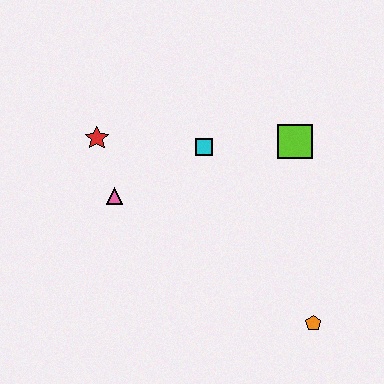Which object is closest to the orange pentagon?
The lime square is closest to the orange pentagon.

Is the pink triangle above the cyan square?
No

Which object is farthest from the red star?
The orange pentagon is farthest from the red star.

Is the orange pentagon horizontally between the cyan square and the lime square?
No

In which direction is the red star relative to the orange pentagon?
The red star is to the left of the orange pentagon.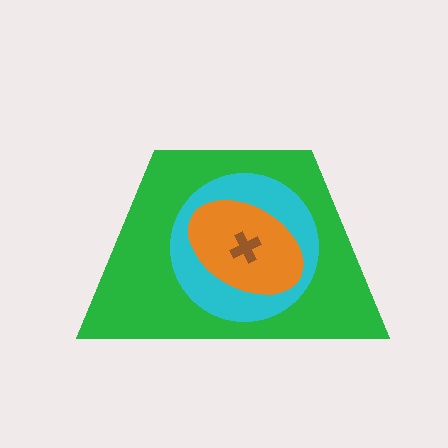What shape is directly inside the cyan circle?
The orange ellipse.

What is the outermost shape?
The green trapezoid.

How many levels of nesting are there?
4.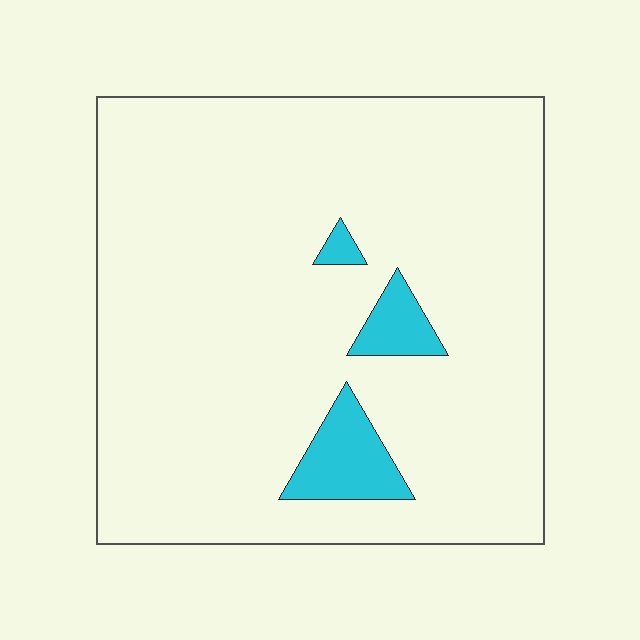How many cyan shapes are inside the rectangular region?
3.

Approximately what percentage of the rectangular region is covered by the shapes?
Approximately 5%.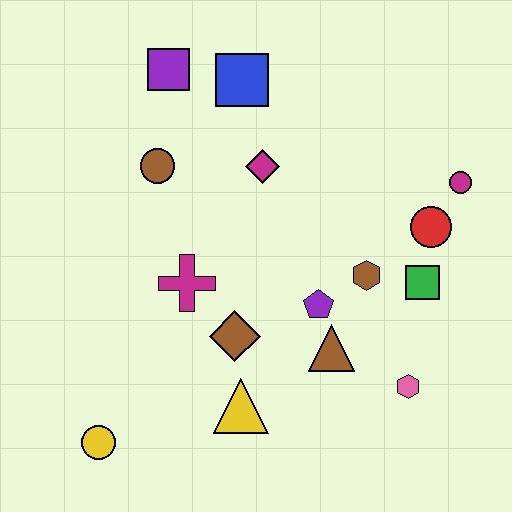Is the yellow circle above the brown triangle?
No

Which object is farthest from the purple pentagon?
The purple square is farthest from the purple pentagon.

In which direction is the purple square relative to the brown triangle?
The purple square is above the brown triangle.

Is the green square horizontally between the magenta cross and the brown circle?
No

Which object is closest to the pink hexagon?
The brown triangle is closest to the pink hexagon.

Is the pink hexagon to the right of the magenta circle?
No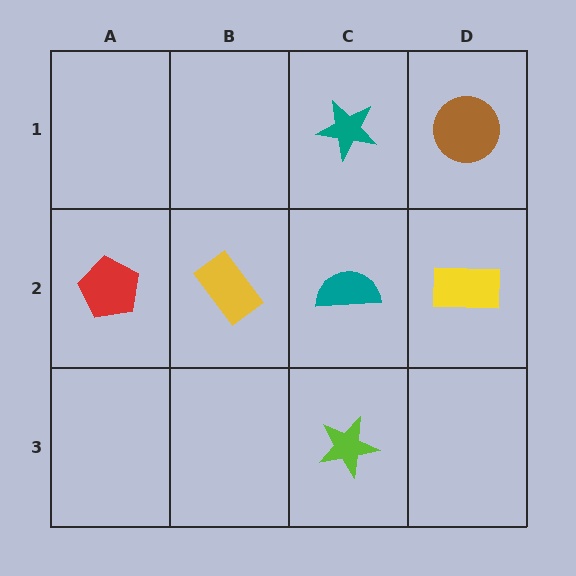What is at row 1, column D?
A brown circle.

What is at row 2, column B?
A yellow rectangle.